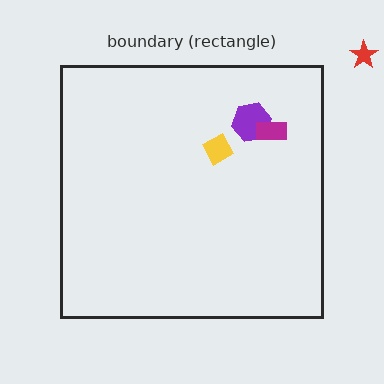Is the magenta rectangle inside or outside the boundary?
Inside.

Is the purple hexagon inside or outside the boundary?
Inside.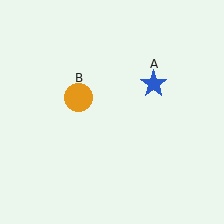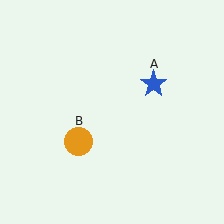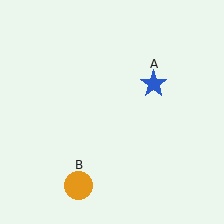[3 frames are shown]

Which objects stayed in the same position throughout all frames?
Blue star (object A) remained stationary.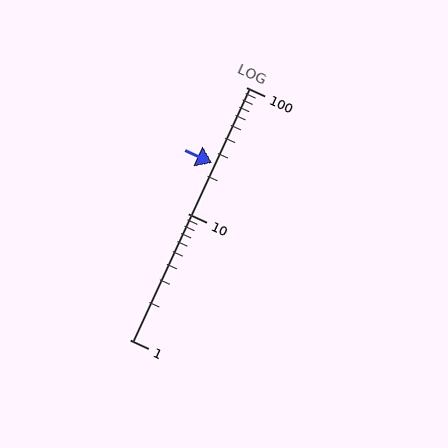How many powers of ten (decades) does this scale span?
The scale spans 2 decades, from 1 to 100.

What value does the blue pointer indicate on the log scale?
The pointer indicates approximately 25.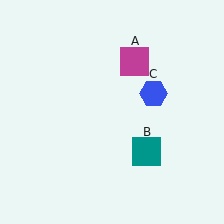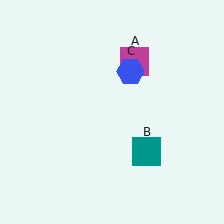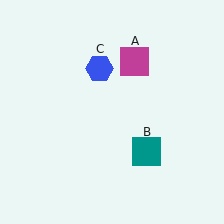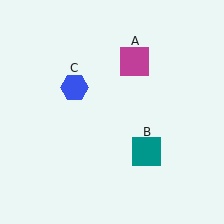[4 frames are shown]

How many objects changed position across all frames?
1 object changed position: blue hexagon (object C).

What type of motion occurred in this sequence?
The blue hexagon (object C) rotated counterclockwise around the center of the scene.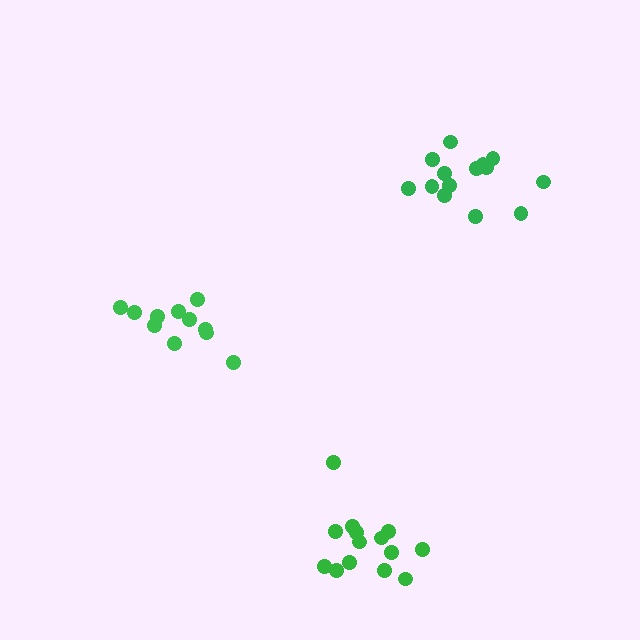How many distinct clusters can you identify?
There are 3 distinct clusters.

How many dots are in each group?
Group 1: 11 dots, Group 2: 14 dots, Group 3: 14 dots (39 total).